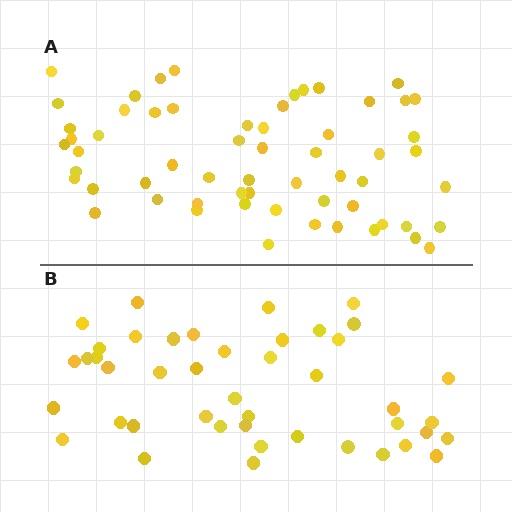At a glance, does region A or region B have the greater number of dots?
Region A (the top region) has more dots.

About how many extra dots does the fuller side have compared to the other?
Region A has approximately 15 more dots than region B.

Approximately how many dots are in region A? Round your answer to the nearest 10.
About 60 dots.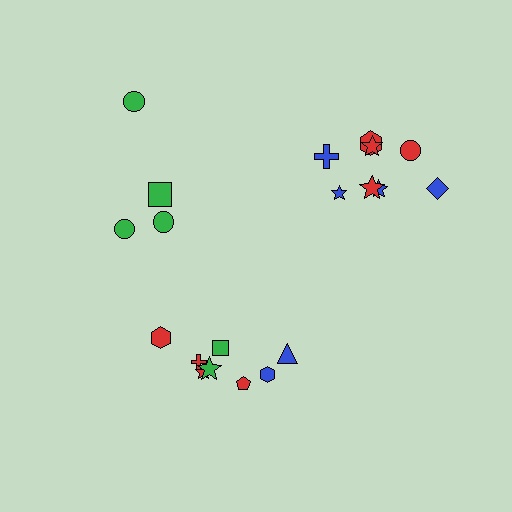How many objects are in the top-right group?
There are 8 objects.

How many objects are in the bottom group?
There are 8 objects.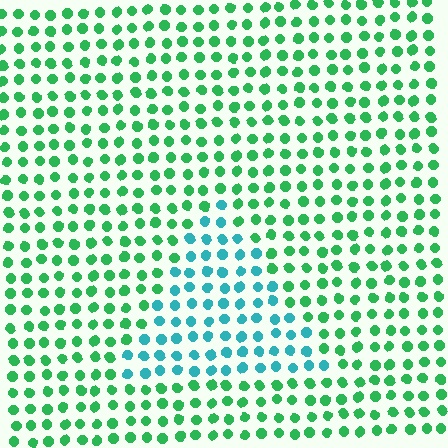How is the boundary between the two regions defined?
The boundary is defined purely by a slight shift in hue (about 44 degrees). Spacing, size, and orientation are identical on both sides.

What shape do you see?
I see a triangle.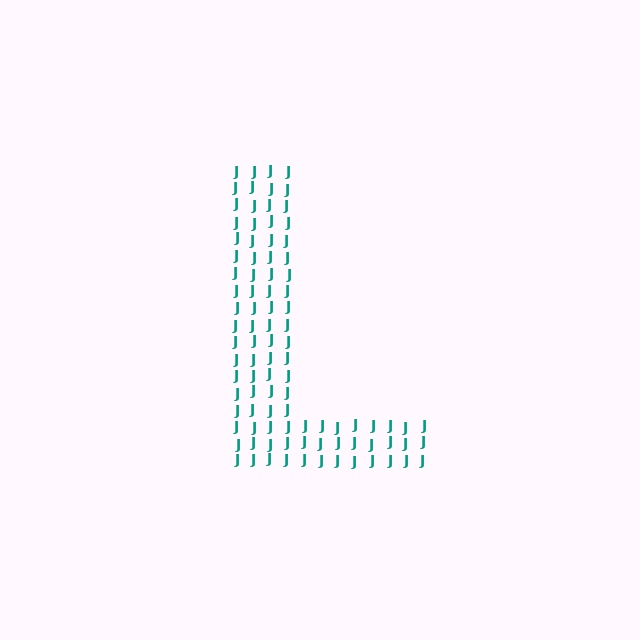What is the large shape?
The large shape is the letter L.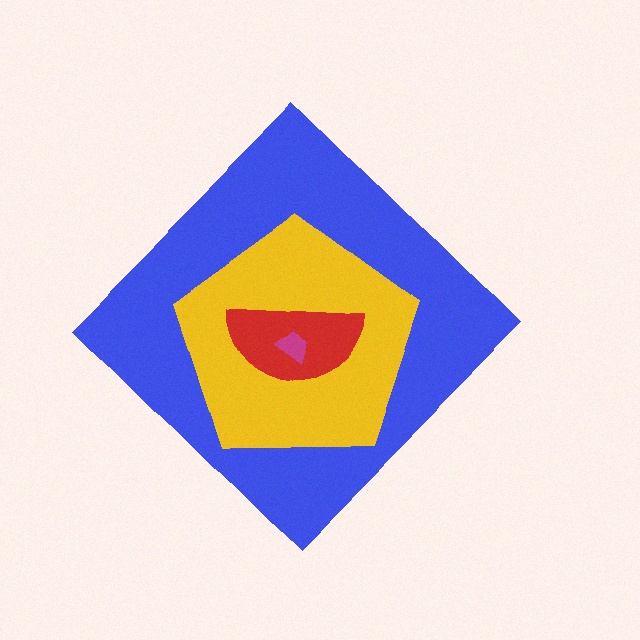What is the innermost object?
The magenta trapezoid.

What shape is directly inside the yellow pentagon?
The red semicircle.